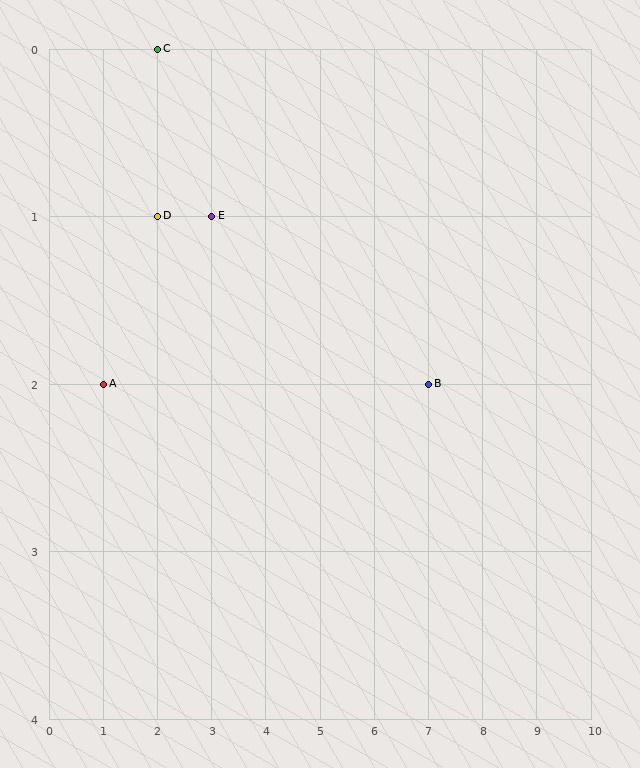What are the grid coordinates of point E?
Point E is at grid coordinates (3, 1).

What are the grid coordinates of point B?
Point B is at grid coordinates (7, 2).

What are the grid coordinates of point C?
Point C is at grid coordinates (2, 0).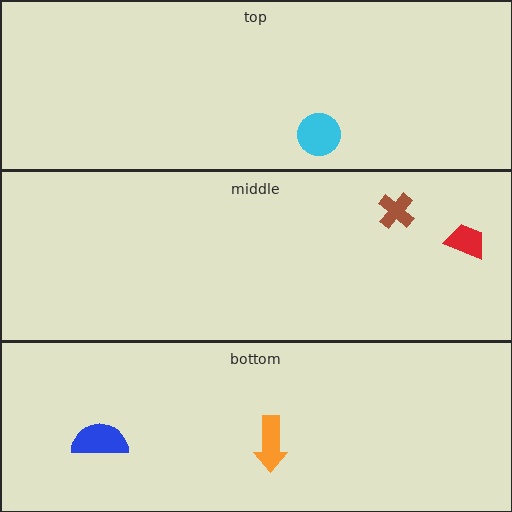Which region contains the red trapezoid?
The middle region.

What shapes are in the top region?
The cyan circle.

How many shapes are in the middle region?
2.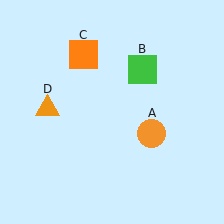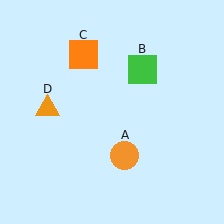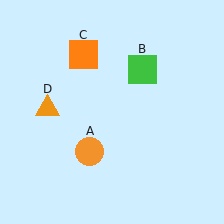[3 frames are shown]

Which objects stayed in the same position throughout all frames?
Green square (object B) and orange square (object C) and orange triangle (object D) remained stationary.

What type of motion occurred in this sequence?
The orange circle (object A) rotated clockwise around the center of the scene.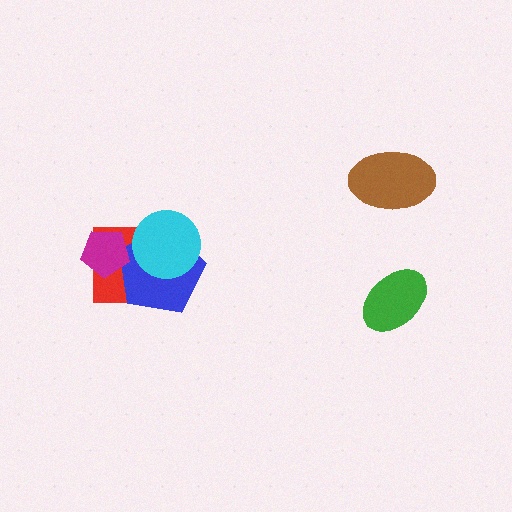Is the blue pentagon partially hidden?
Yes, it is partially covered by another shape.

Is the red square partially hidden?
Yes, it is partially covered by another shape.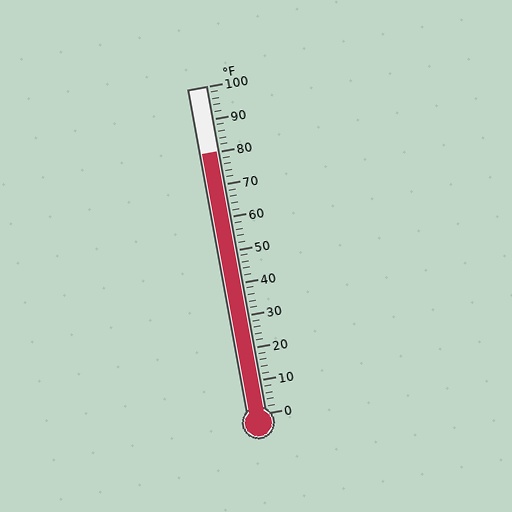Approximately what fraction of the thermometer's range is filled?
The thermometer is filled to approximately 80% of its range.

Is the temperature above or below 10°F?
The temperature is above 10°F.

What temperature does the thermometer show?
The thermometer shows approximately 80°F.